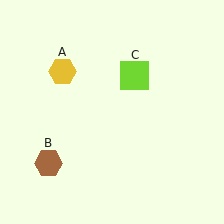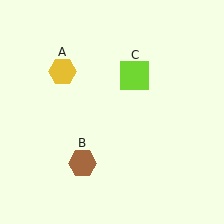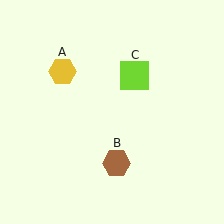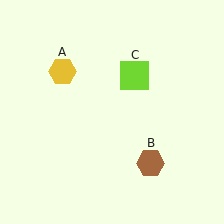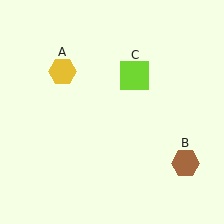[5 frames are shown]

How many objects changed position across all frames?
1 object changed position: brown hexagon (object B).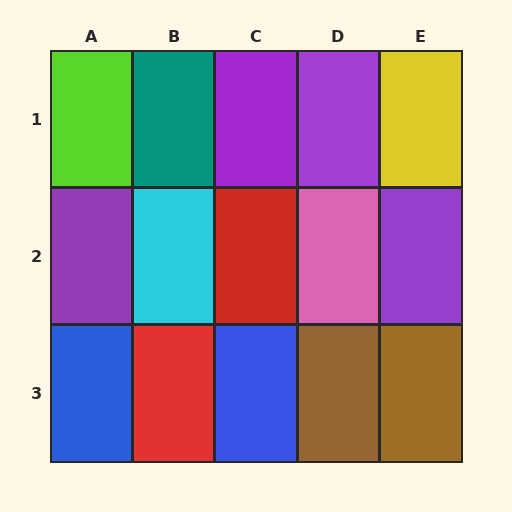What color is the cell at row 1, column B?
Teal.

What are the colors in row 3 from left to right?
Blue, red, blue, brown, brown.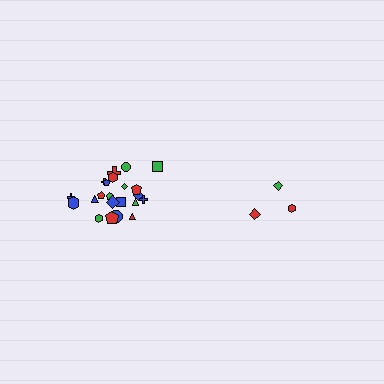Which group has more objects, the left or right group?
The left group.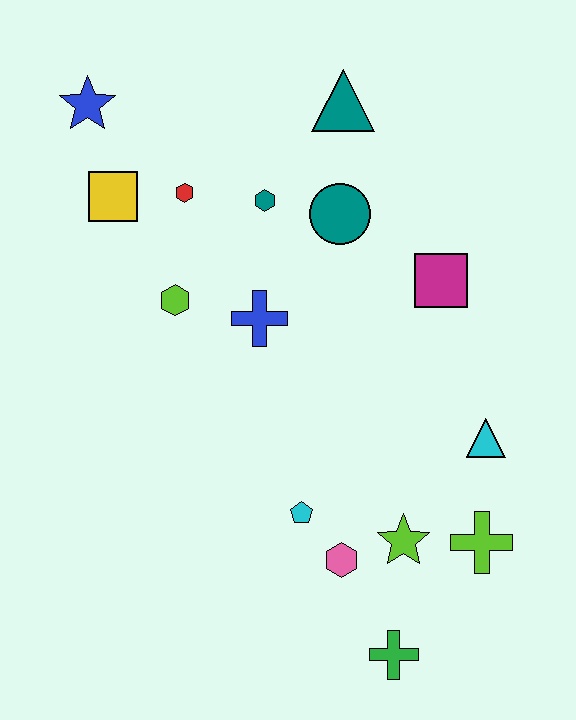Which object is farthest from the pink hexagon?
The blue star is farthest from the pink hexagon.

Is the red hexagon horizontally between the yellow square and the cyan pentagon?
Yes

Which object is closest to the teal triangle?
The teal circle is closest to the teal triangle.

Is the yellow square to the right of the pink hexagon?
No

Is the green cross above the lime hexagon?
No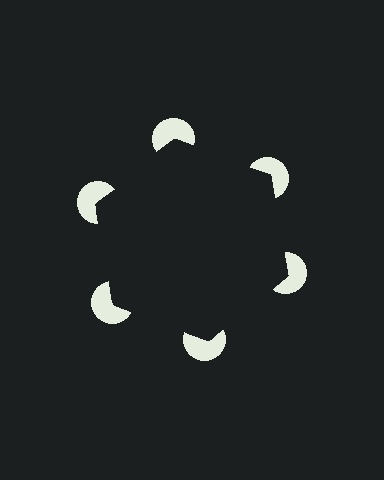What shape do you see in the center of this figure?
An illusory hexagon — its edges are inferred from the aligned wedge cuts in the pac-man discs, not physically drawn.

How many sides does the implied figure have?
6 sides.